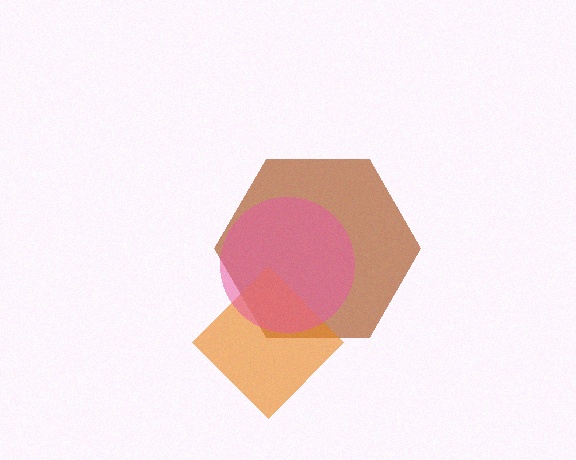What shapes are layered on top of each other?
The layered shapes are: a brown hexagon, an orange diamond, a pink circle.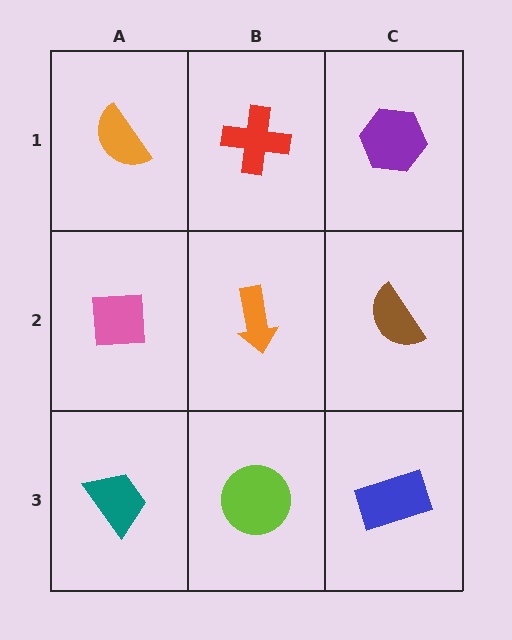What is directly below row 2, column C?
A blue rectangle.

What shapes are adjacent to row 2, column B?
A red cross (row 1, column B), a lime circle (row 3, column B), a pink square (row 2, column A), a brown semicircle (row 2, column C).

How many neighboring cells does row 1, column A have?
2.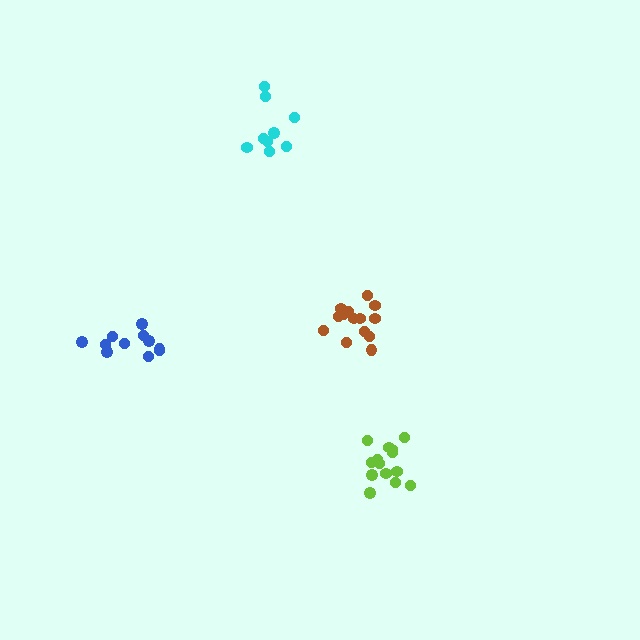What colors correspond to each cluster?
The clusters are colored: cyan, brown, lime, blue.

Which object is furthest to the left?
The blue cluster is leftmost.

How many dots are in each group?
Group 1: 9 dots, Group 2: 14 dots, Group 3: 14 dots, Group 4: 11 dots (48 total).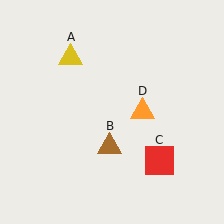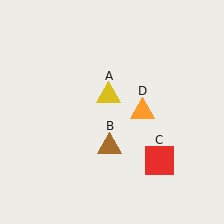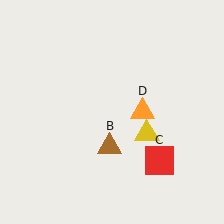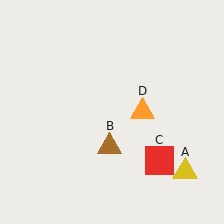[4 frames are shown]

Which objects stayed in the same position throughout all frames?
Brown triangle (object B) and red square (object C) and orange triangle (object D) remained stationary.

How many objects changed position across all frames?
1 object changed position: yellow triangle (object A).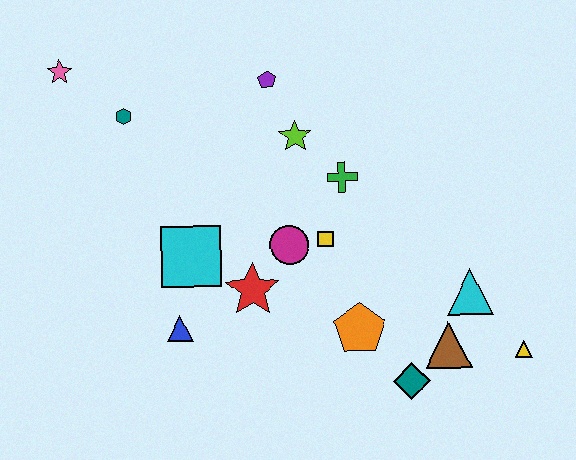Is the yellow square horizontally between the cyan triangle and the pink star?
Yes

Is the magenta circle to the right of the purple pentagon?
Yes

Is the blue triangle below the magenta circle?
Yes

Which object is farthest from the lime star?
The yellow triangle is farthest from the lime star.